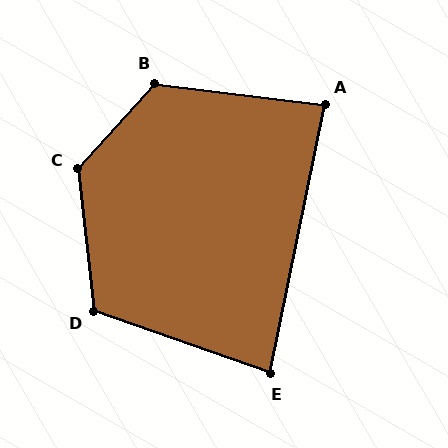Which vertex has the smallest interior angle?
E, at approximately 82 degrees.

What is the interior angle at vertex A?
Approximately 85 degrees (approximately right).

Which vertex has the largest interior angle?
C, at approximately 131 degrees.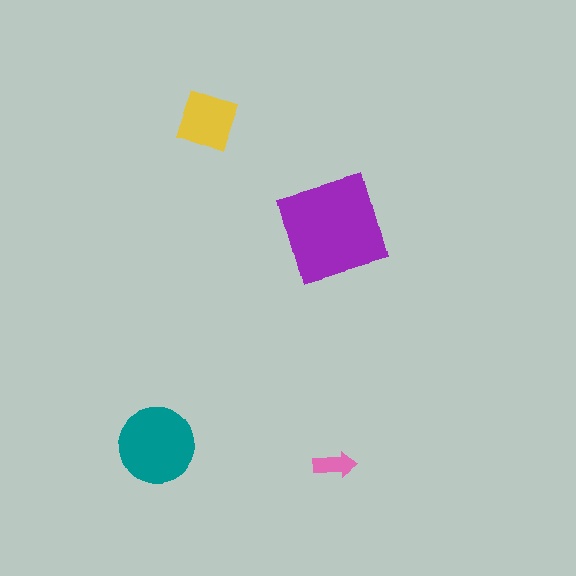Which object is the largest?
The purple square.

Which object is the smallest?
The pink arrow.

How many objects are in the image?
There are 4 objects in the image.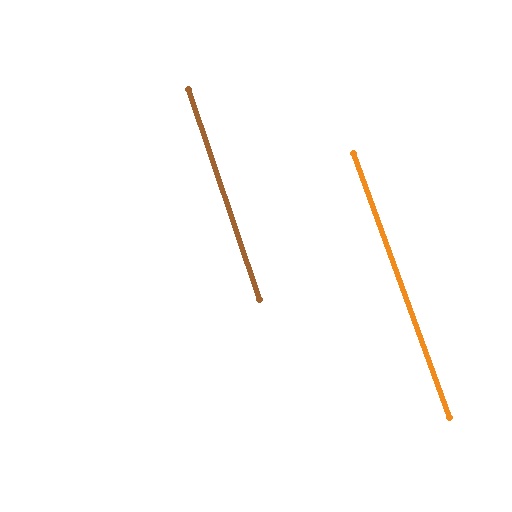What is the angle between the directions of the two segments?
Approximately 1 degree.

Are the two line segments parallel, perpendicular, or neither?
Parallel — their directions differ by only 1.0°.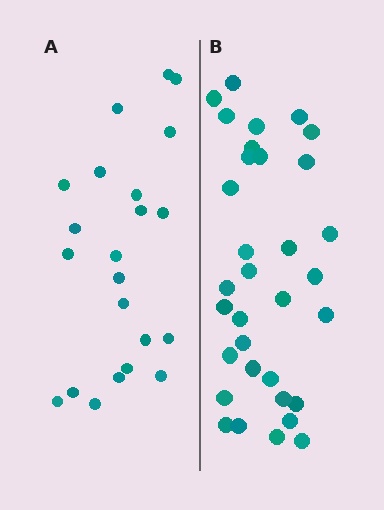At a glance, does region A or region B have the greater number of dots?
Region B (the right region) has more dots.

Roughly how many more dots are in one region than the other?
Region B has roughly 12 or so more dots than region A.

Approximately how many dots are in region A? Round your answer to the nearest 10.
About 20 dots. (The exact count is 22, which rounds to 20.)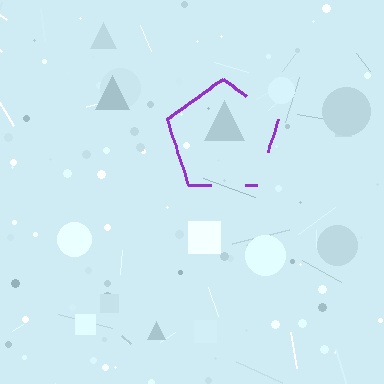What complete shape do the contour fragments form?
The contour fragments form a pentagon.